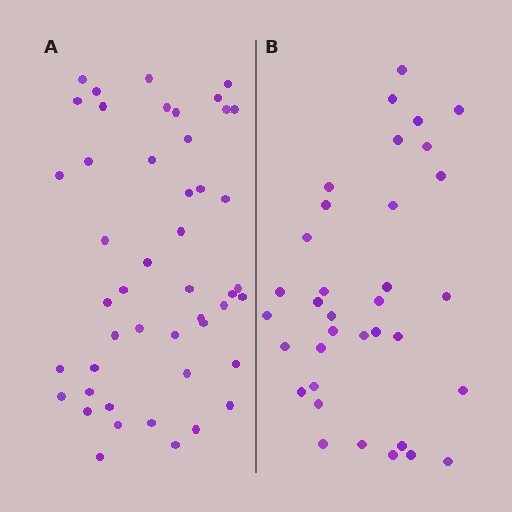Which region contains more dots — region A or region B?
Region A (the left region) has more dots.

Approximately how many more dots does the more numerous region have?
Region A has roughly 12 or so more dots than region B.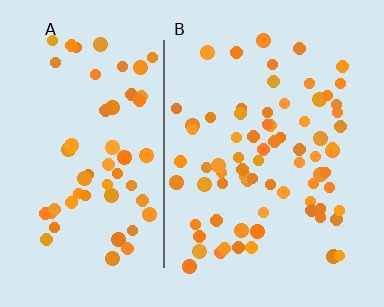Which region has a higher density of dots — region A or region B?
B (the right).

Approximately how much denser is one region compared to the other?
Approximately 1.3× — region B over region A.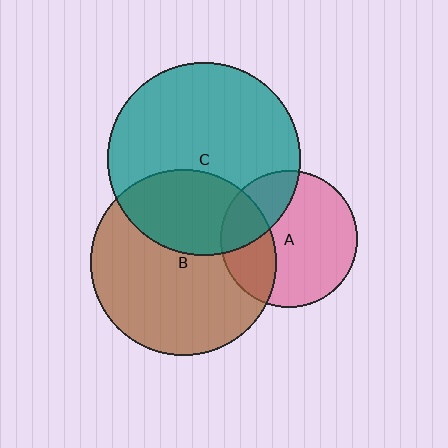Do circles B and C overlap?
Yes.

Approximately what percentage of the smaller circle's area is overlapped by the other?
Approximately 35%.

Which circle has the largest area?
Circle C (teal).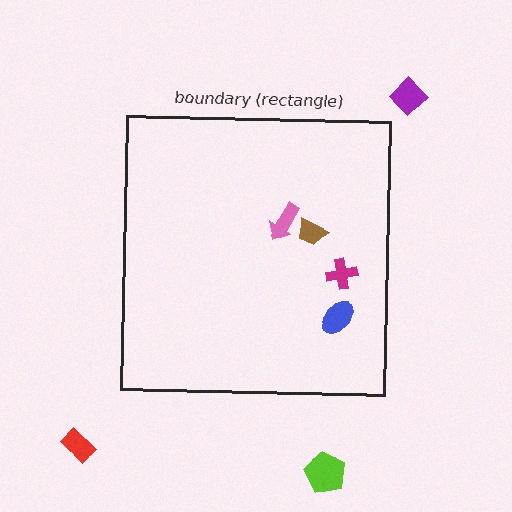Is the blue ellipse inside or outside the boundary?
Inside.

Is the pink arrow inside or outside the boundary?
Inside.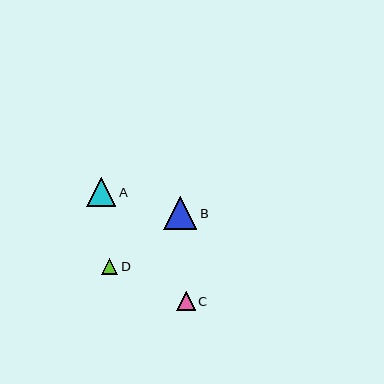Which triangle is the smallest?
Triangle D is the smallest with a size of approximately 16 pixels.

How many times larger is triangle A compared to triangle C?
Triangle A is approximately 1.5 times the size of triangle C.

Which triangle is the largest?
Triangle B is the largest with a size of approximately 34 pixels.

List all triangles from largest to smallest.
From largest to smallest: B, A, C, D.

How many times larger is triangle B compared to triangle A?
Triangle B is approximately 1.2 times the size of triangle A.